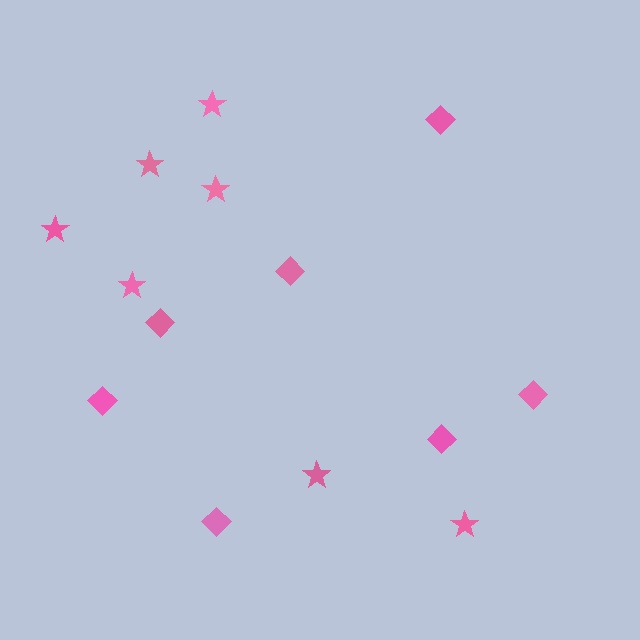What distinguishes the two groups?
There are 2 groups: one group of stars (7) and one group of diamonds (7).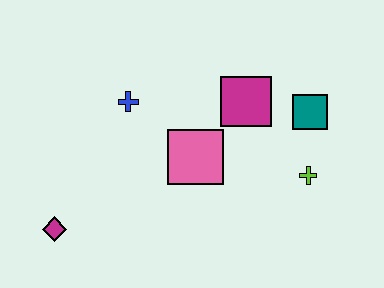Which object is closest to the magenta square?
The teal square is closest to the magenta square.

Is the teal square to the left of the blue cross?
No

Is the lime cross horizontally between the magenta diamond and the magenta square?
No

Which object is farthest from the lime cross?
The magenta diamond is farthest from the lime cross.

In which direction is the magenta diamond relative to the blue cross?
The magenta diamond is below the blue cross.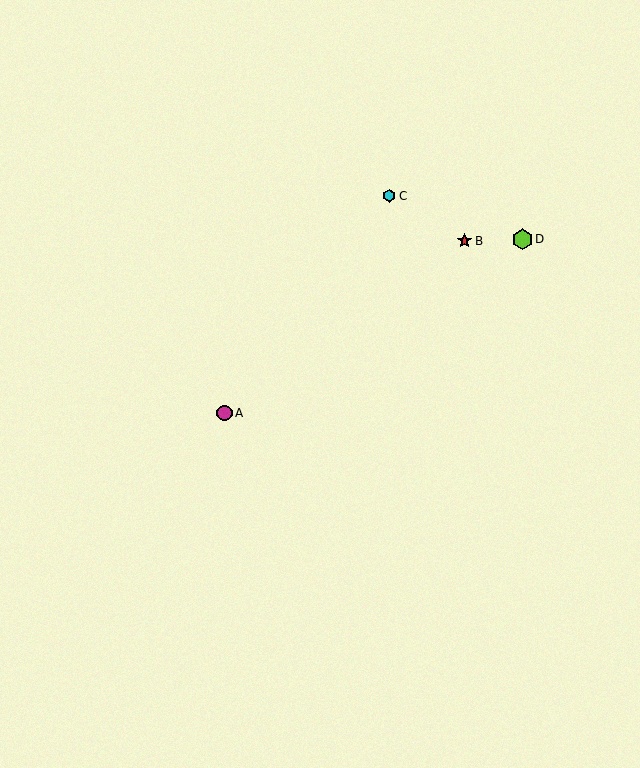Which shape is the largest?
The lime hexagon (labeled D) is the largest.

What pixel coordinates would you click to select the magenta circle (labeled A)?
Click at (224, 413) to select the magenta circle A.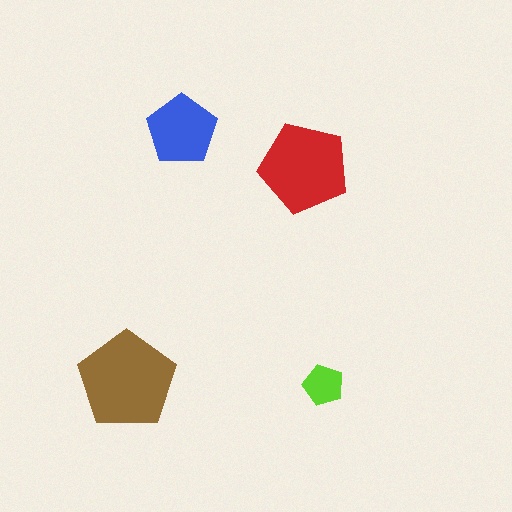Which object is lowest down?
The lime pentagon is bottommost.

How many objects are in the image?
There are 4 objects in the image.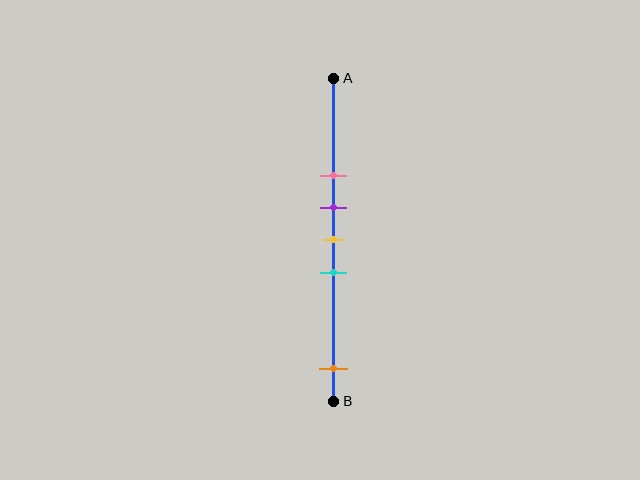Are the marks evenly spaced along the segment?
No, the marks are not evenly spaced.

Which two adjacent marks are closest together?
The purple and yellow marks are the closest adjacent pair.